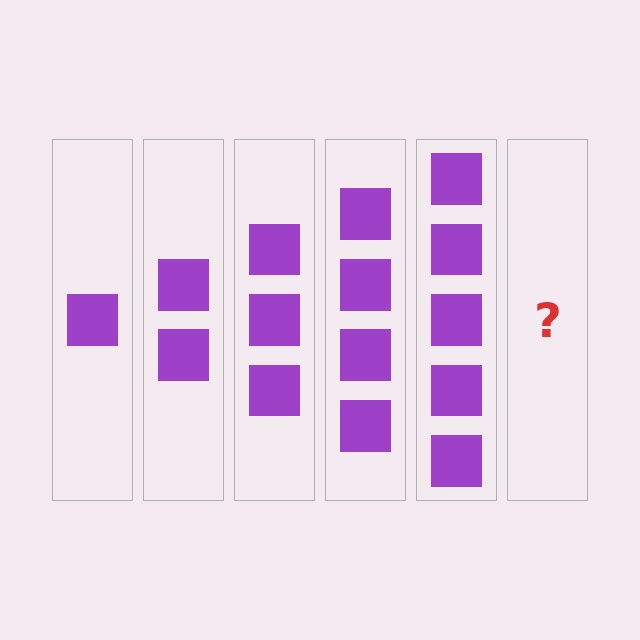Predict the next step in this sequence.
The next step is 6 squares.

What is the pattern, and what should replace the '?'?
The pattern is that each step adds one more square. The '?' should be 6 squares.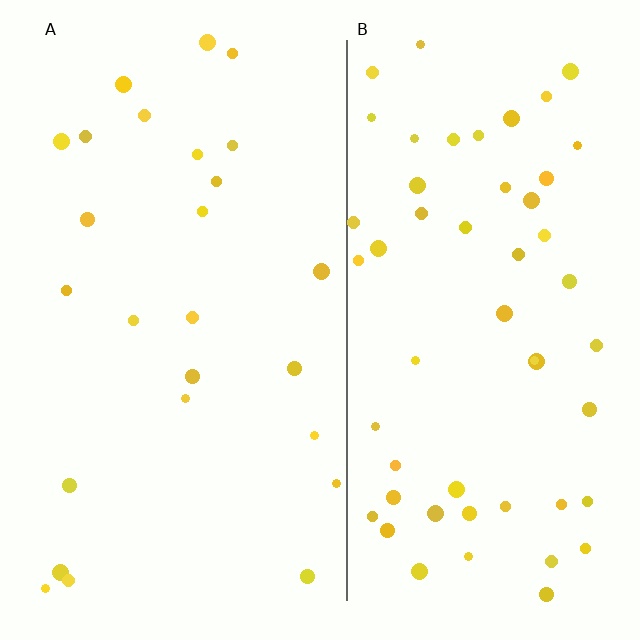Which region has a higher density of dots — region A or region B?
B (the right).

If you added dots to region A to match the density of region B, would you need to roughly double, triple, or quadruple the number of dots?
Approximately double.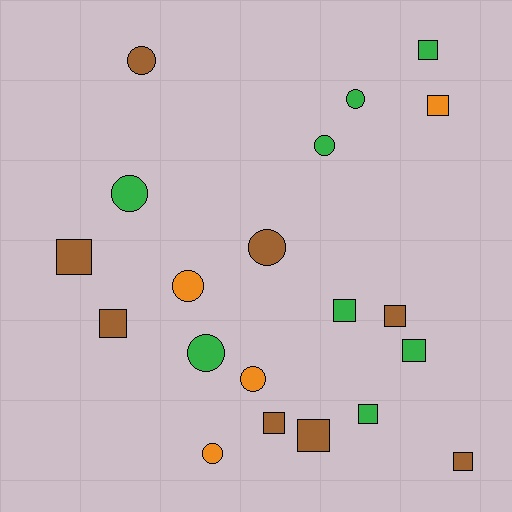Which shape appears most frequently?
Square, with 11 objects.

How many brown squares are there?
There are 6 brown squares.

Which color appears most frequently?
Brown, with 8 objects.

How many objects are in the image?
There are 20 objects.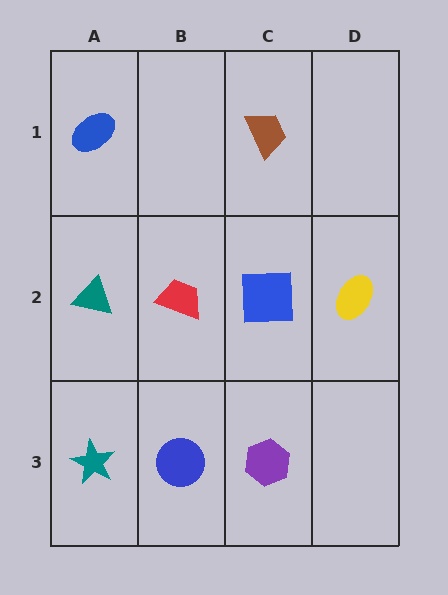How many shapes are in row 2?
4 shapes.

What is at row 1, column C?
A brown trapezoid.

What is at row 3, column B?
A blue circle.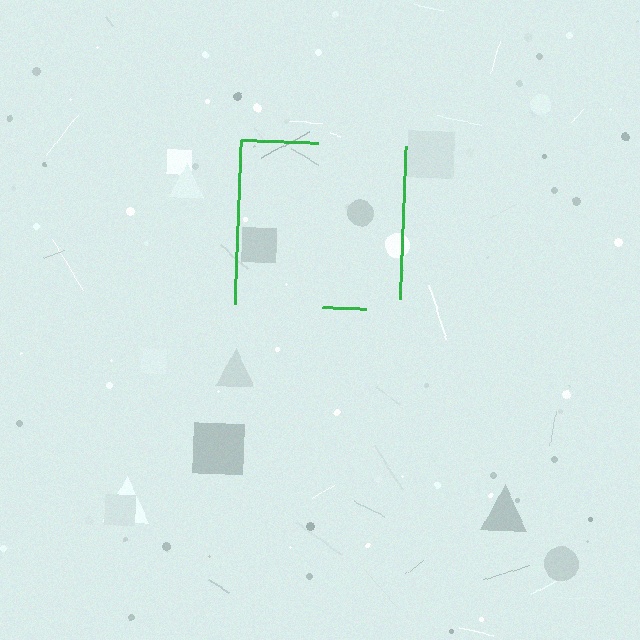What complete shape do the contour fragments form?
The contour fragments form a square.